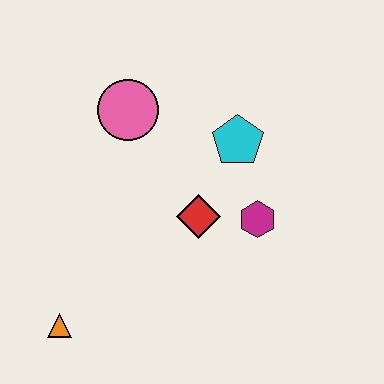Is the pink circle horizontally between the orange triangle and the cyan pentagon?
Yes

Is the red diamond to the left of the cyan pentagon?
Yes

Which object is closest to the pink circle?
The cyan pentagon is closest to the pink circle.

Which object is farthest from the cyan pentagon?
The orange triangle is farthest from the cyan pentagon.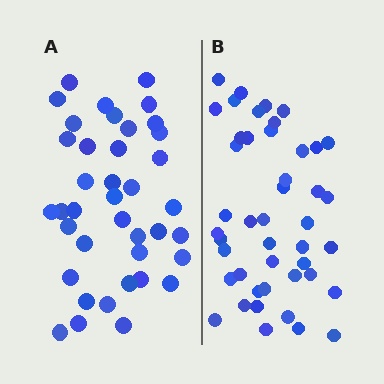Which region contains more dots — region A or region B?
Region B (the right region) has more dots.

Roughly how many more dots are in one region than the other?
Region B has about 6 more dots than region A.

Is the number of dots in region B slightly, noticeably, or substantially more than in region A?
Region B has only slightly more — the two regions are fairly close. The ratio is roughly 1.2 to 1.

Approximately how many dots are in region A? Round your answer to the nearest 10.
About 40 dots. (The exact count is 39, which rounds to 40.)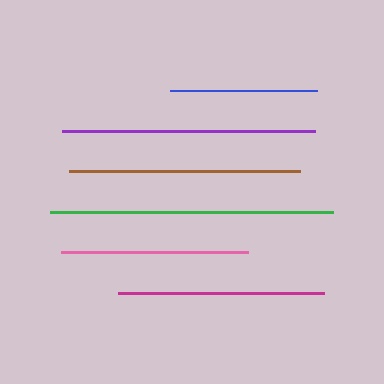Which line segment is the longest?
The green line is the longest at approximately 284 pixels.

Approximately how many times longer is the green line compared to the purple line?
The green line is approximately 1.1 times the length of the purple line.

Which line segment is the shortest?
The blue line is the shortest at approximately 147 pixels.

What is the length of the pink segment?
The pink segment is approximately 187 pixels long.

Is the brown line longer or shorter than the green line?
The green line is longer than the brown line.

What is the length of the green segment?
The green segment is approximately 284 pixels long.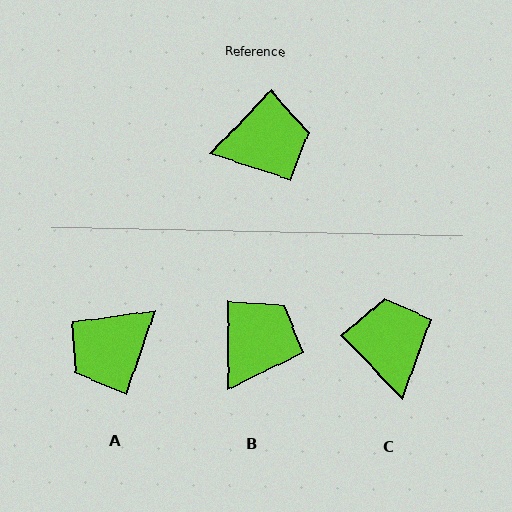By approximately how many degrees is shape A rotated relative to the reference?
Approximately 155 degrees clockwise.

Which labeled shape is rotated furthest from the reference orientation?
A, about 155 degrees away.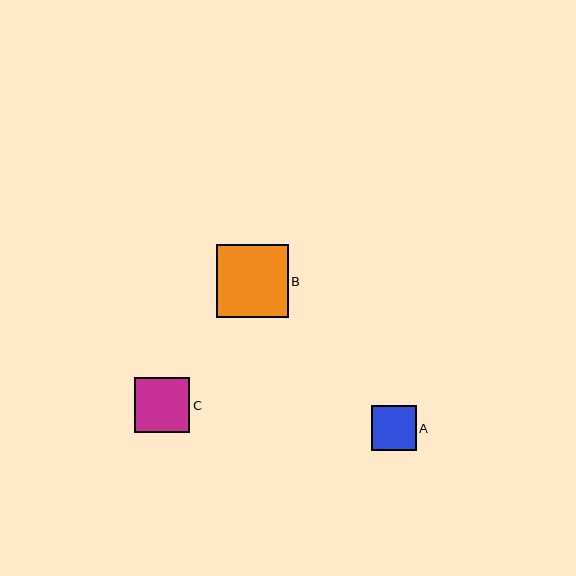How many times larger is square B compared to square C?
Square B is approximately 1.3 times the size of square C.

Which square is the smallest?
Square A is the smallest with a size of approximately 45 pixels.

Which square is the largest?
Square B is the largest with a size of approximately 72 pixels.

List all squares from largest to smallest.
From largest to smallest: B, C, A.